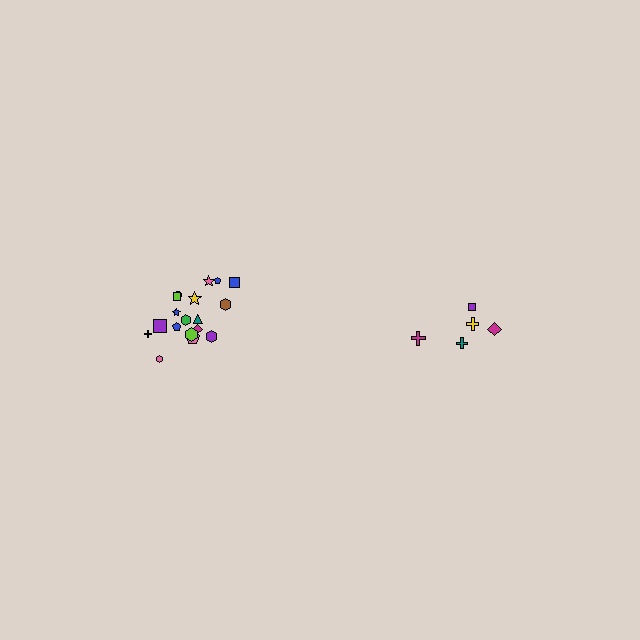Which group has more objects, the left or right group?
The left group.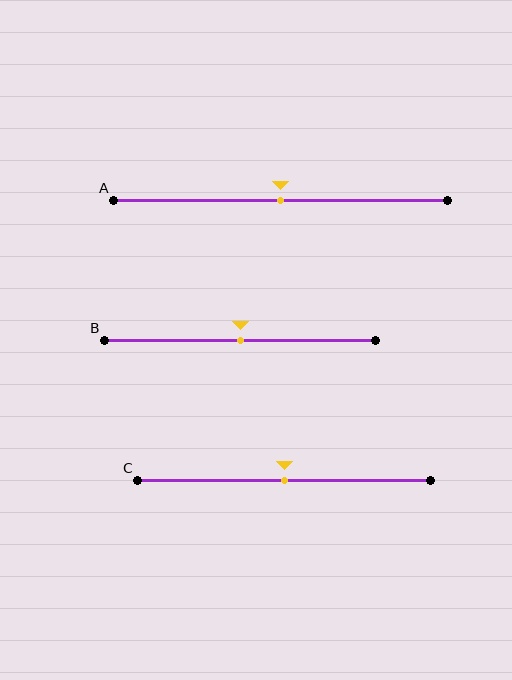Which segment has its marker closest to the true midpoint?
Segment A has its marker closest to the true midpoint.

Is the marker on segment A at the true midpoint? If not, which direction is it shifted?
Yes, the marker on segment A is at the true midpoint.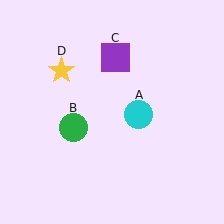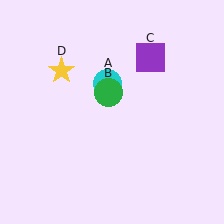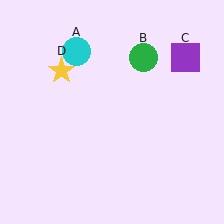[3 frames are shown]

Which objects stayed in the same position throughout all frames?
Yellow star (object D) remained stationary.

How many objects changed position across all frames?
3 objects changed position: cyan circle (object A), green circle (object B), purple square (object C).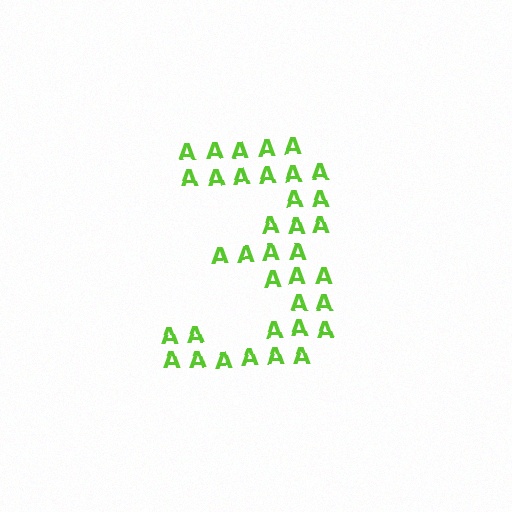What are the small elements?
The small elements are letter A's.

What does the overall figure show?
The overall figure shows the digit 3.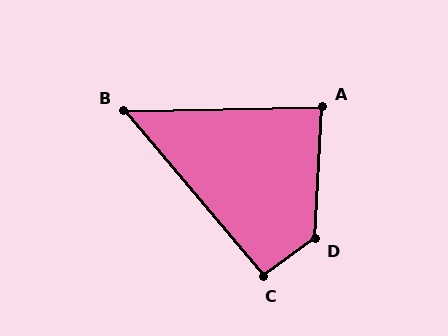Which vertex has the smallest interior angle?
B, at approximately 51 degrees.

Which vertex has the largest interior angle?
D, at approximately 129 degrees.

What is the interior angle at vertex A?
Approximately 86 degrees (approximately right).